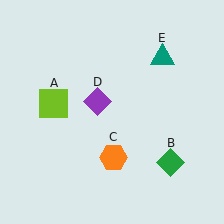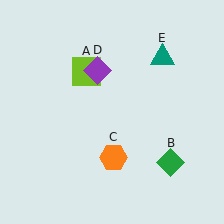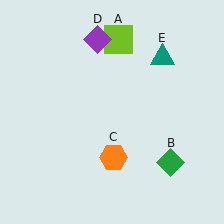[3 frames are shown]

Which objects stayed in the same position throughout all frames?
Green diamond (object B) and orange hexagon (object C) and teal triangle (object E) remained stationary.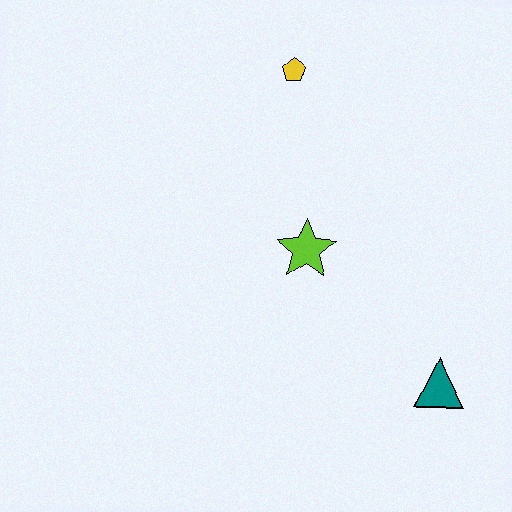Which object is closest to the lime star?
The yellow pentagon is closest to the lime star.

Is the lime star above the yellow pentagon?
No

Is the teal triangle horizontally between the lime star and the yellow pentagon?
No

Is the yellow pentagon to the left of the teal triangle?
Yes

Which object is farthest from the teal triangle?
The yellow pentagon is farthest from the teal triangle.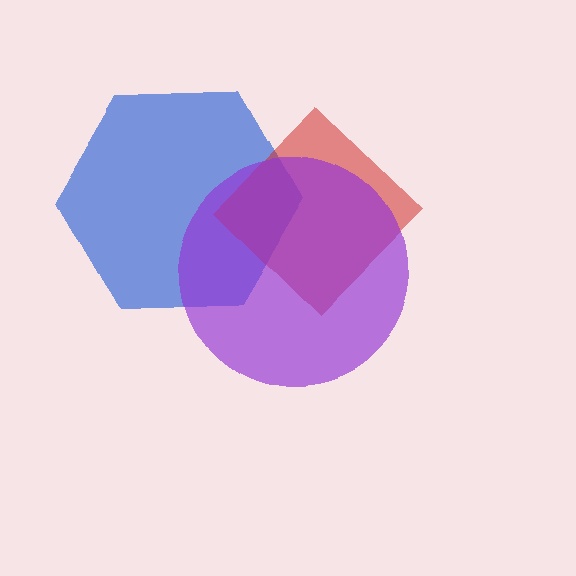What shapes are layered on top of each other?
The layered shapes are: a blue hexagon, a red diamond, a purple circle.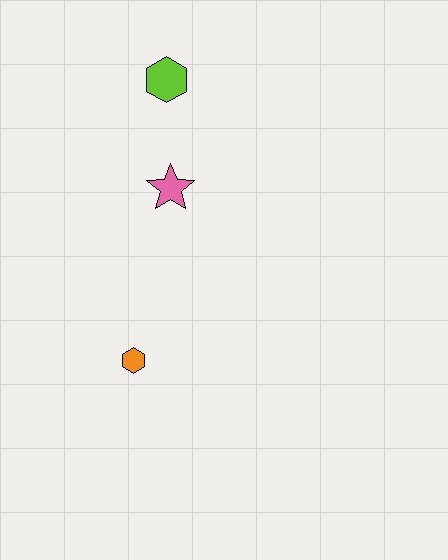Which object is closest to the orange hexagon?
The pink star is closest to the orange hexagon.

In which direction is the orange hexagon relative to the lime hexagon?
The orange hexagon is below the lime hexagon.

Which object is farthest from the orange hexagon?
The lime hexagon is farthest from the orange hexagon.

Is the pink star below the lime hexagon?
Yes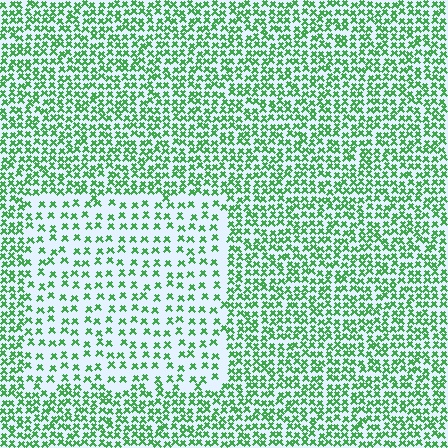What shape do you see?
I see a rectangle.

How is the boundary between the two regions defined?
The boundary is defined by a change in element density (approximately 2.0x ratio). All elements are the same color, size, and shape.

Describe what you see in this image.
The image contains small green elements arranged at two different densities. A rectangle-shaped region is visible where the elements are less densely packed than the surrounding area.